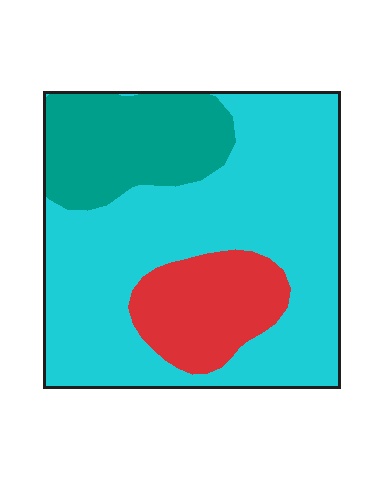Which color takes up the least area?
Red, at roughly 15%.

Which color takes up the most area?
Cyan, at roughly 65%.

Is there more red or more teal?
Teal.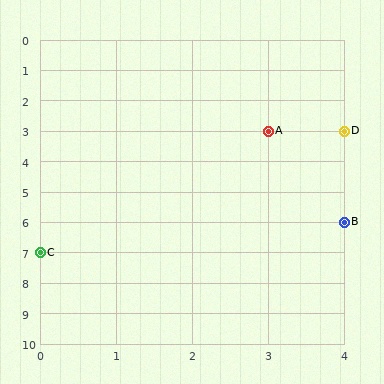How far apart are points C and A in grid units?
Points C and A are 3 columns and 4 rows apart (about 5.0 grid units diagonally).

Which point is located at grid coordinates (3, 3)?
Point A is at (3, 3).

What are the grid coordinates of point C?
Point C is at grid coordinates (0, 7).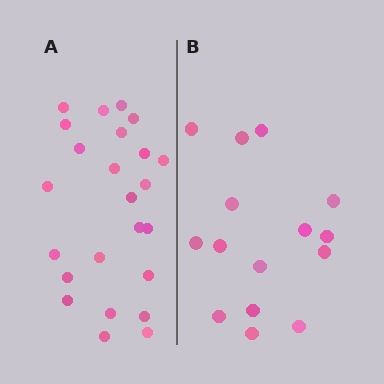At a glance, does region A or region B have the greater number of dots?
Region A (the left region) has more dots.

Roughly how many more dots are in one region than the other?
Region A has roughly 8 or so more dots than region B.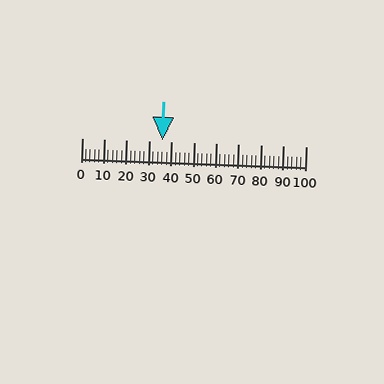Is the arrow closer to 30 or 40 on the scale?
The arrow is closer to 40.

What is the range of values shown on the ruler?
The ruler shows values from 0 to 100.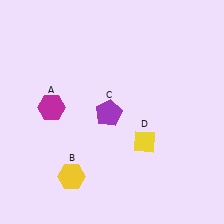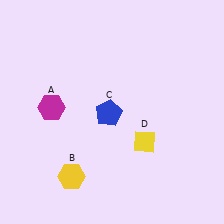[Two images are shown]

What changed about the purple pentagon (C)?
In Image 1, C is purple. In Image 2, it changed to blue.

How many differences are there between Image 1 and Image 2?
There is 1 difference between the two images.